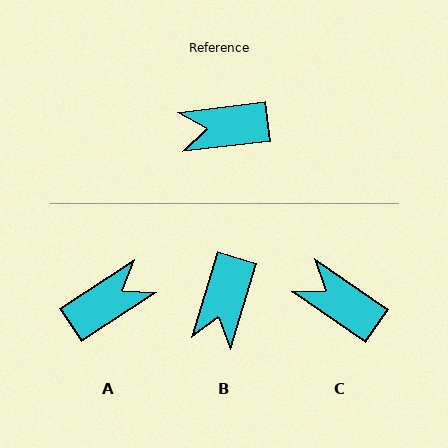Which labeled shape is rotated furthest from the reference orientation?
A, about 154 degrees away.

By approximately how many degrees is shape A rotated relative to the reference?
Approximately 154 degrees clockwise.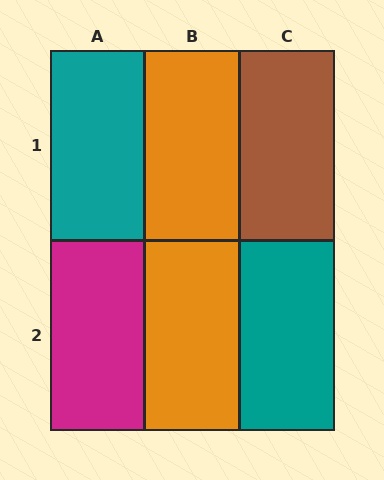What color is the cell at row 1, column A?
Teal.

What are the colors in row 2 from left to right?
Magenta, orange, teal.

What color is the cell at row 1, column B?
Orange.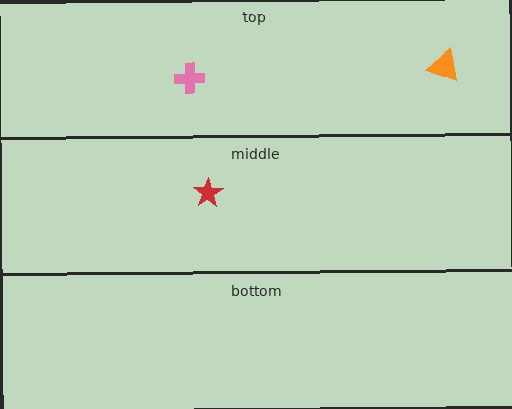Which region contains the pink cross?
The top region.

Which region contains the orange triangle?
The top region.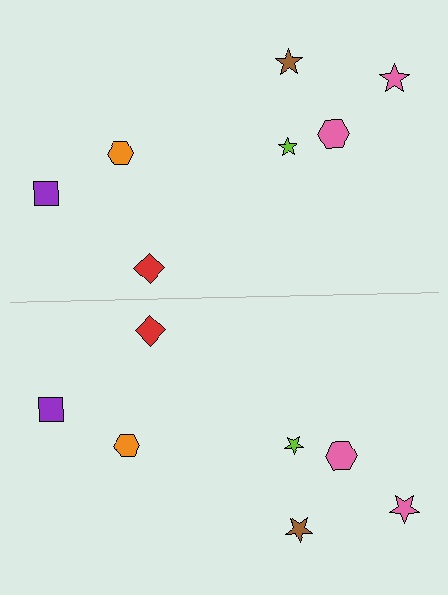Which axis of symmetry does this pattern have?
The pattern has a horizontal axis of symmetry running through the center of the image.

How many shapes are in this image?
There are 14 shapes in this image.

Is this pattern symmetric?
Yes, this pattern has bilateral (reflection) symmetry.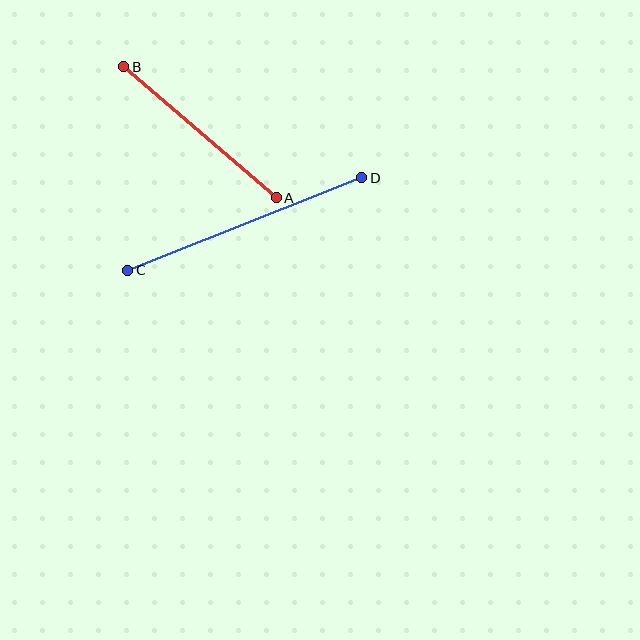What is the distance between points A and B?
The distance is approximately 201 pixels.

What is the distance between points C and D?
The distance is approximately 252 pixels.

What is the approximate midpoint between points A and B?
The midpoint is at approximately (200, 132) pixels.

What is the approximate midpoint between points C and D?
The midpoint is at approximately (245, 224) pixels.